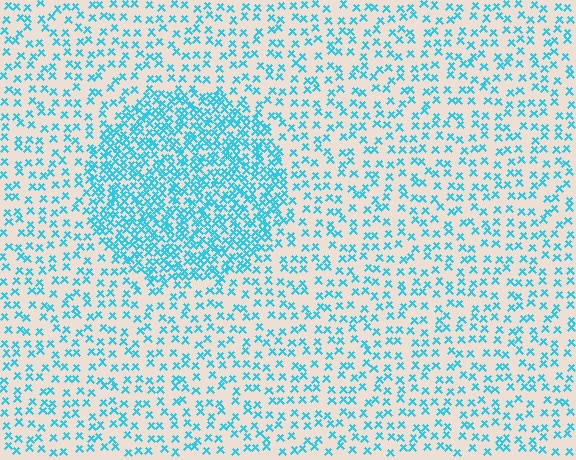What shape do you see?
I see a circle.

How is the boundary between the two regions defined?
The boundary is defined by a change in element density (approximately 2.5x ratio). All elements are the same color, size, and shape.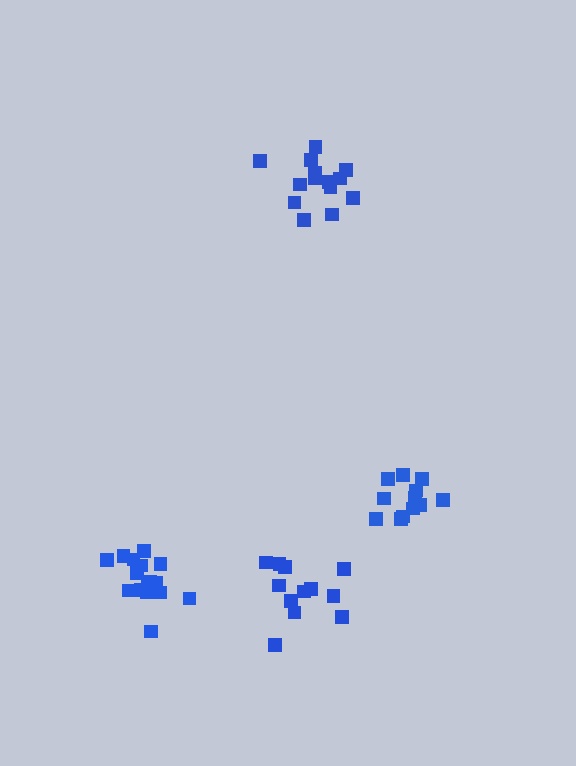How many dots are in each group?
Group 1: 12 dots, Group 2: 12 dots, Group 3: 16 dots, Group 4: 14 dots (54 total).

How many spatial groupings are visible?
There are 4 spatial groupings.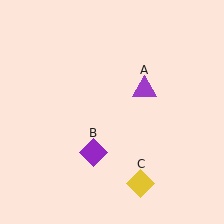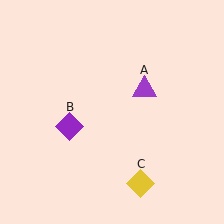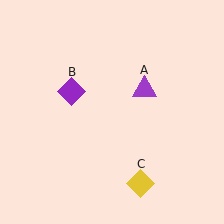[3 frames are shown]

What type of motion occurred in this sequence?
The purple diamond (object B) rotated clockwise around the center of the scene.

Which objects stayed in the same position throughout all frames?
Purple triangle (object A) and yellow diamond (object C) remained stationary.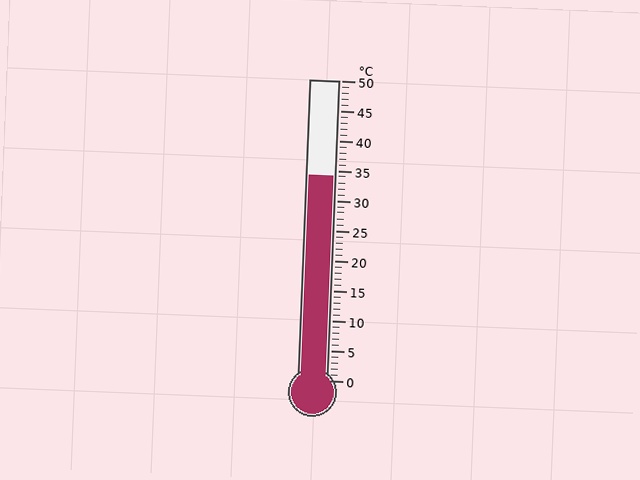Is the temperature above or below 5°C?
The temperature is above 5°C.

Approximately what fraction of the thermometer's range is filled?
The thermometer is filled to approximately 70% of its range.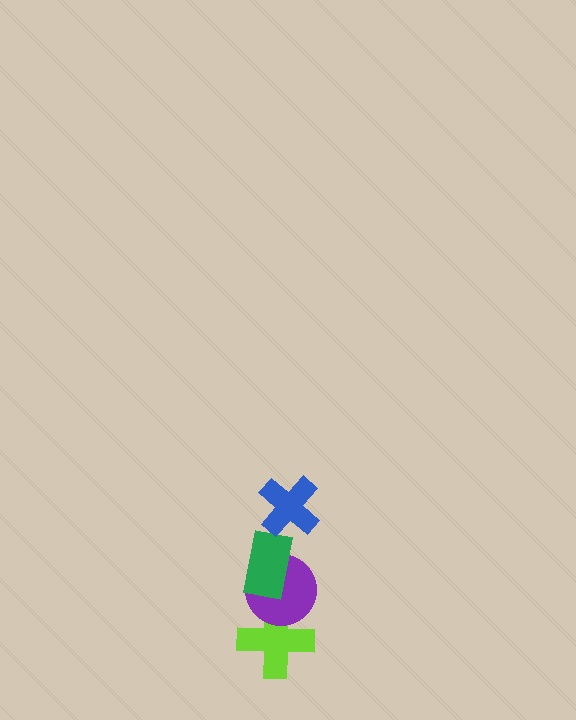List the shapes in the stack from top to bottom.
From top to bottom: the blue cross, the green rectangle, the purple circle, the lime cross.